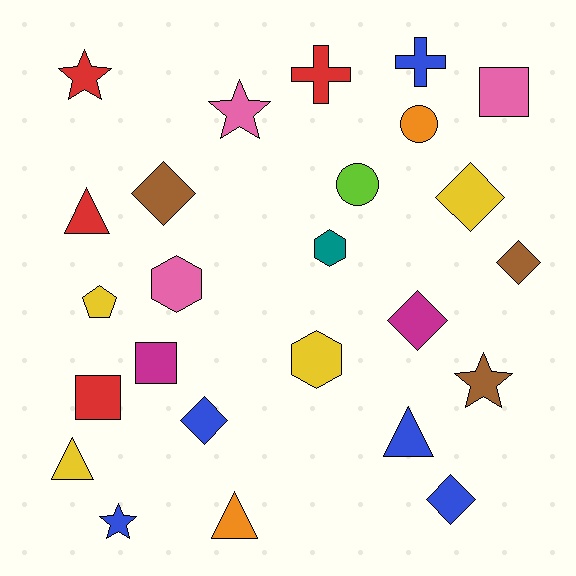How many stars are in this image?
There are 4 stars.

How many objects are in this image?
There are 25 objects.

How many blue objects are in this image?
There are 5 blue objects.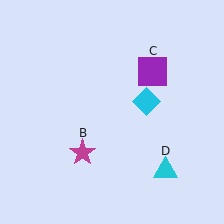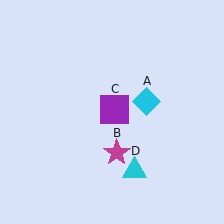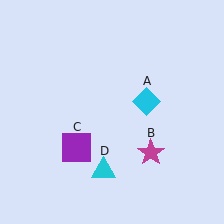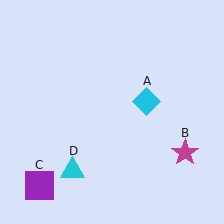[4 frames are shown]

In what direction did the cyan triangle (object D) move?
The cyan triangle (object D) moved left.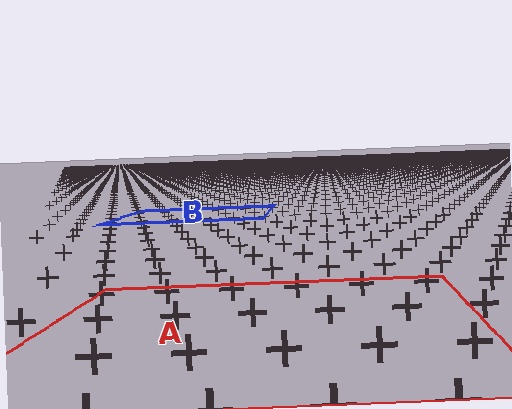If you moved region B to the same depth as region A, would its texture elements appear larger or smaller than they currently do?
They would appear larger. At a closer depth, the same texture elements are projected at a bigger on-screen size.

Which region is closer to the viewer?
Region A is closer. The texture elements there are larger and more spread out.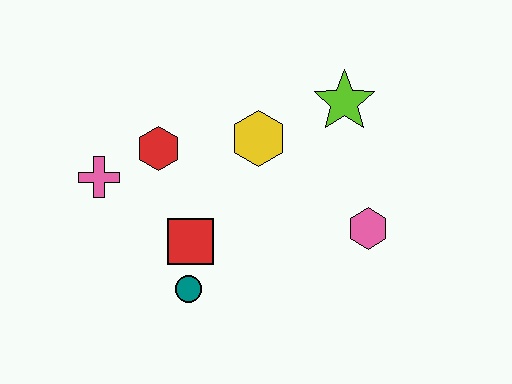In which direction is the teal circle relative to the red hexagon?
The teal circle is below the red hexagon.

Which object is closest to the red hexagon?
The pink cross is closest to the red hexagon.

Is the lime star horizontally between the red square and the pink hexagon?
Yes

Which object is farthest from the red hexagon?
The pink hexagon is farthest from the red hexagon.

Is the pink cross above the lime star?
No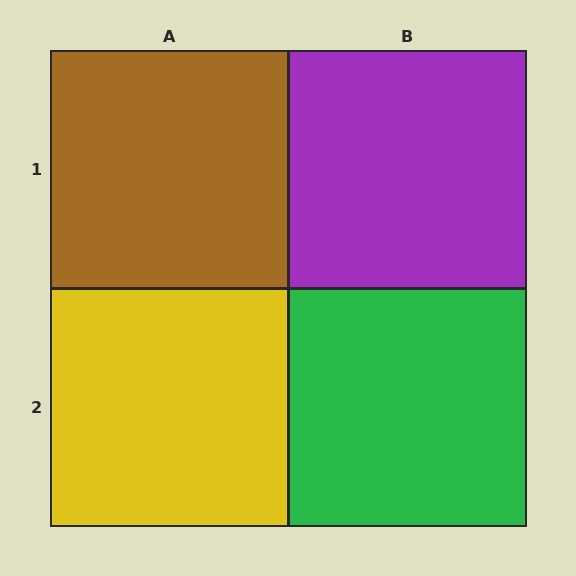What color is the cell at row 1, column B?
Purple.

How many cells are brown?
1 cell is brown.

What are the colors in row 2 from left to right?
Yellow, green.